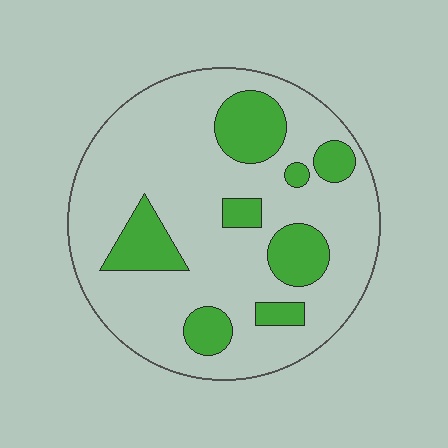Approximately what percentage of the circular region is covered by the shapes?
Approximately 20%.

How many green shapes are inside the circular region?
8.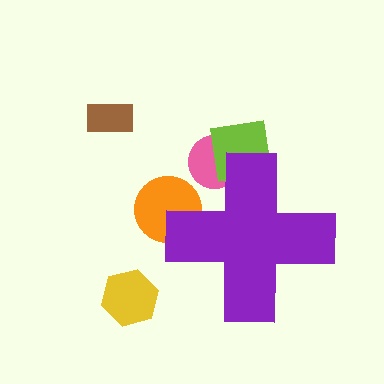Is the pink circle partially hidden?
Yes, the pink circle is partially hidden behind the purple cross.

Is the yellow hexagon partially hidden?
No, the yellow hexagon is fully visible.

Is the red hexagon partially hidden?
Yes, the red hexagon is partially hidden behind the purple cross.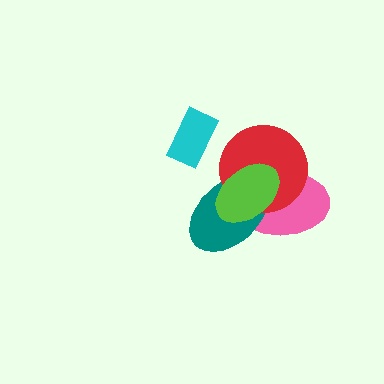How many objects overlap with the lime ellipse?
3 objects overlap with the lime ellipse.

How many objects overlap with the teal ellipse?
3 objects overlap with the teal ellipse.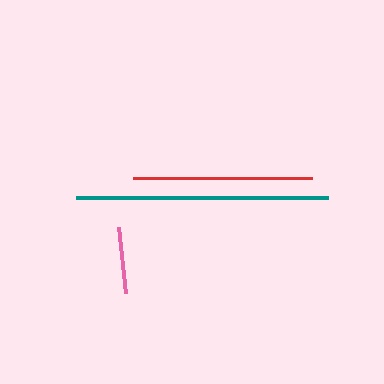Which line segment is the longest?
The teal line is the longest at approximately 252 pixels.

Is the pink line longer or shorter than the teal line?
The teal line is longer than the pink line.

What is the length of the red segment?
The red segment is approximately 178 pixels long.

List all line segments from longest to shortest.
From longest to shortest: teal, red, pink.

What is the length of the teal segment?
The teal segment is approximately 252 pixels long.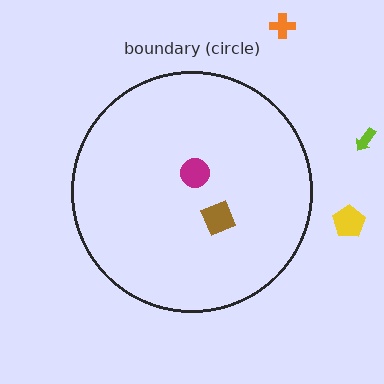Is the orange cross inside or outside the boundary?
Outside.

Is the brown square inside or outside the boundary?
Inside.